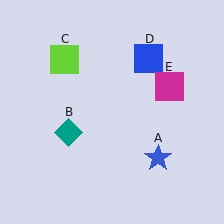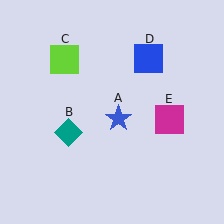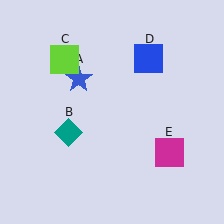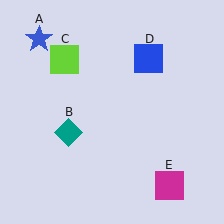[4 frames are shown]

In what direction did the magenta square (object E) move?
The magenta square (object E) moved down.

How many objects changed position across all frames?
2 objects changed position: blue star (object A), magenta square (object E).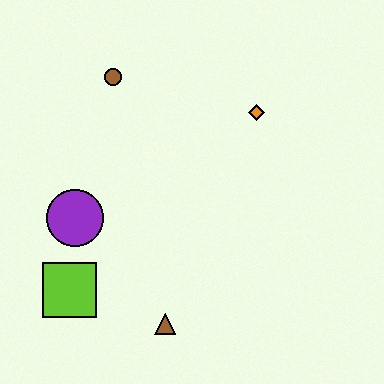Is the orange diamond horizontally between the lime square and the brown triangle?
No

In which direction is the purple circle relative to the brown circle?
The purple circle is below the brown circle.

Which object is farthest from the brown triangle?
The brown circle is farthest from the brown triangle.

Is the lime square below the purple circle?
Yes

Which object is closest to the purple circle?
The lime square is closest to the purple circle.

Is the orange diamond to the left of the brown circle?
No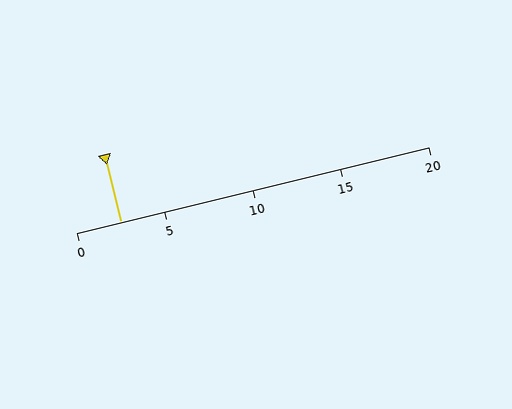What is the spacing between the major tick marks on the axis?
The major ticks are spaced 5 apart.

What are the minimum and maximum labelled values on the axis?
The axis runs from 0 to 20.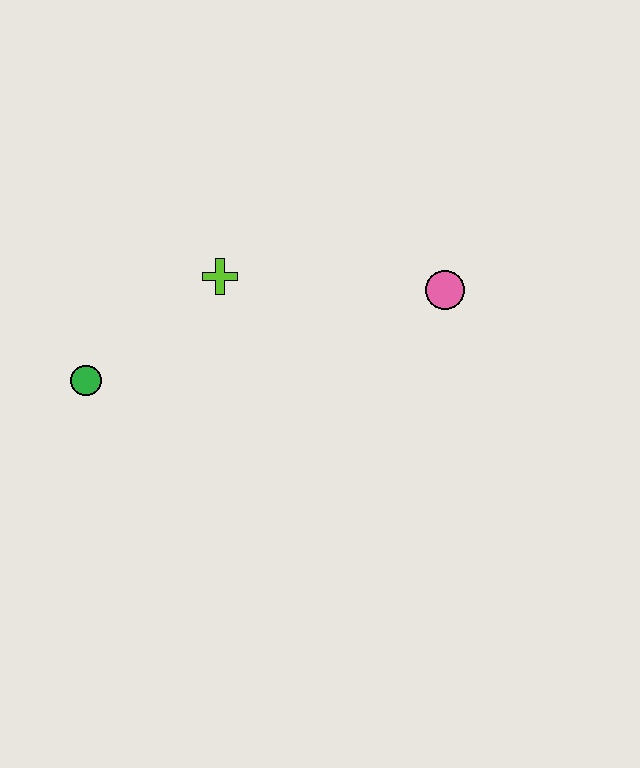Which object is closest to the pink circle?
The lime cross is closest to the pink circle.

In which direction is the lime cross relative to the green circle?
The lime cross is to the right of the green circle.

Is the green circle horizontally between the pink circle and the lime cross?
No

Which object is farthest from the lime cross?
The pink circle is farthest from the lime cross.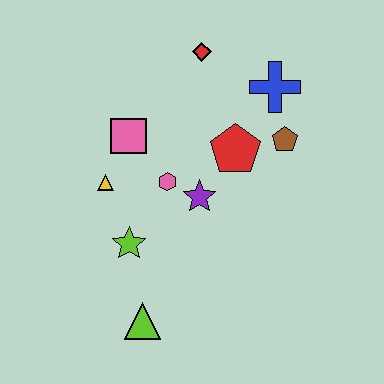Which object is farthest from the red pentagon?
The lime triangle is farthest from the red pentagon.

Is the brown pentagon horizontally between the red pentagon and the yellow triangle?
No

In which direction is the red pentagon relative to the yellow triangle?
The red pentagon is to the right of the yellow triangle.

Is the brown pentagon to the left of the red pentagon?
No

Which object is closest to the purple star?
The pink hexagon is closest to the purple star.